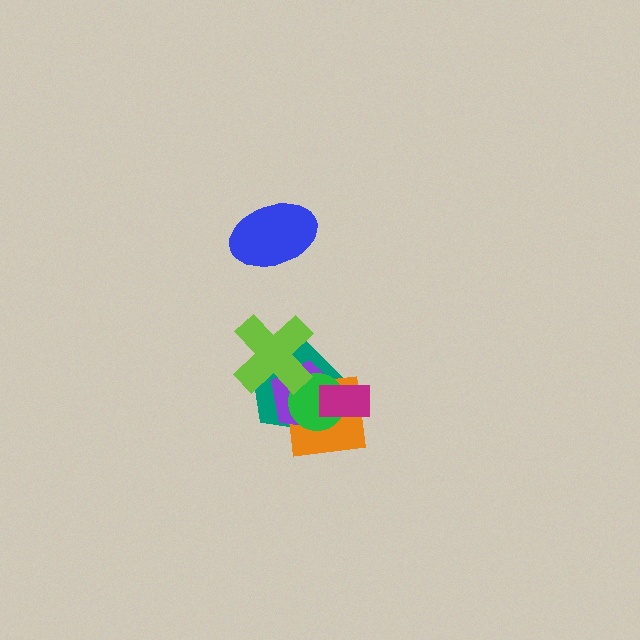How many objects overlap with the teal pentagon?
5 objects overlap with the teal pentagon.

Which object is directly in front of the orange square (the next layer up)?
The purple pentagon is directly in front of the orange square.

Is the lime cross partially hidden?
No, no other shape covers it.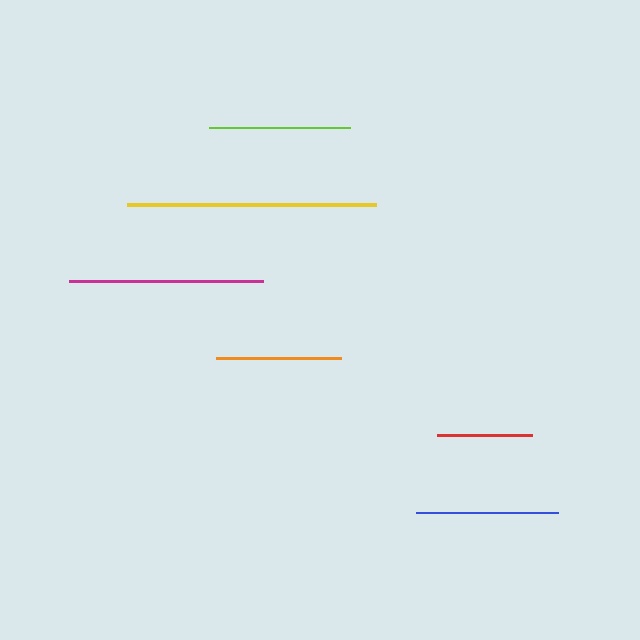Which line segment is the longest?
The yellow line is the longest at approximately 248 pixels.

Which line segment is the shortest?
The red line is the shortest at approximately 95 pixels.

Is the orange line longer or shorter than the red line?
The orange line is longer than the red line.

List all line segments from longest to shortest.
From longest to shortest: yellow, magenta, blue, lime, orange, red.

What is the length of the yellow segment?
The yellow segment is approximately 248 pixels long.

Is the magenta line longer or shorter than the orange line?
The magenta line is longer than the orange line.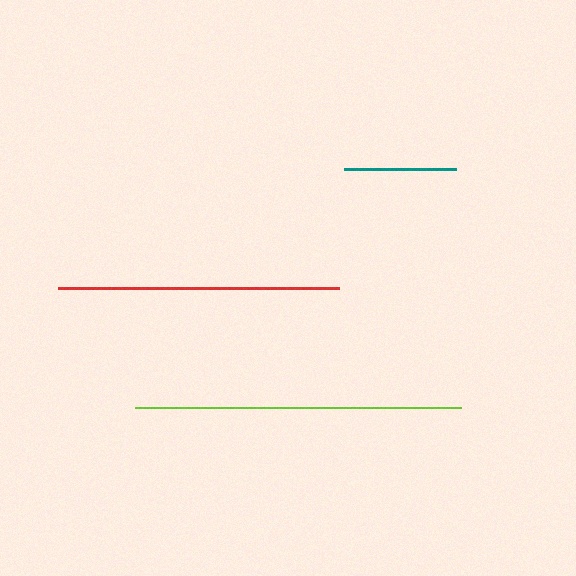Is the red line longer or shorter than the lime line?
The lime line is longer than the red line.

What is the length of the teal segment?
The teal segment is approximately 113 pixels long.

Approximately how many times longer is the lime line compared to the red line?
The lime line is approximately 1.2 times the length of the red line.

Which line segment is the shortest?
The teal line is the shortest at approximately 113 pixels.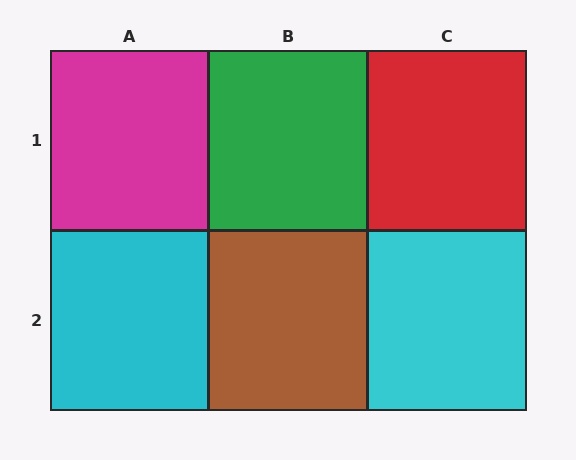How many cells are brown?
1 cell is brown.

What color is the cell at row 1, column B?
Green.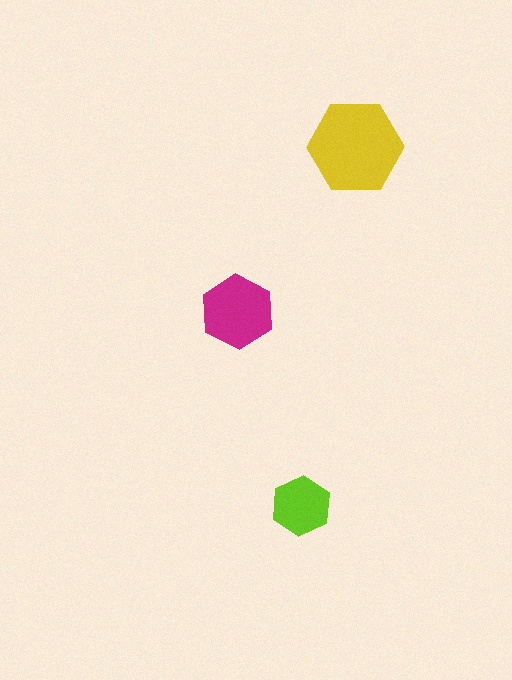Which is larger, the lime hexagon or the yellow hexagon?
The yellow one.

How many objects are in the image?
There are 3 objects in the image.